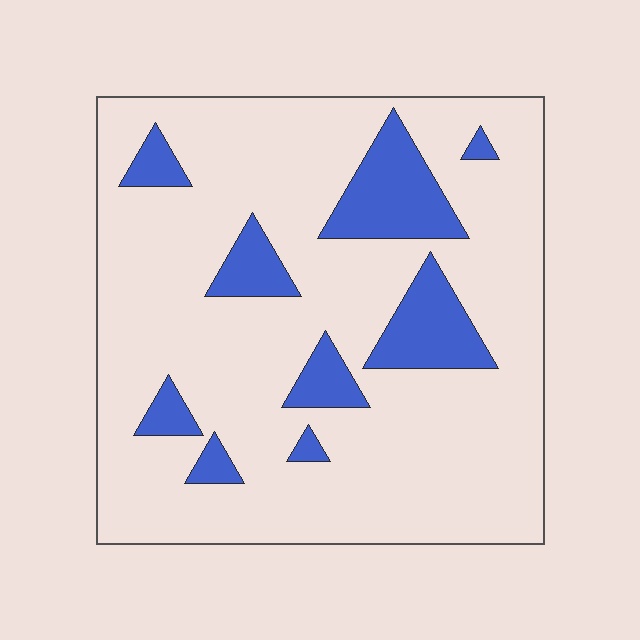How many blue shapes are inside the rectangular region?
9.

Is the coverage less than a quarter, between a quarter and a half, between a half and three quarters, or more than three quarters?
Less than a quarter.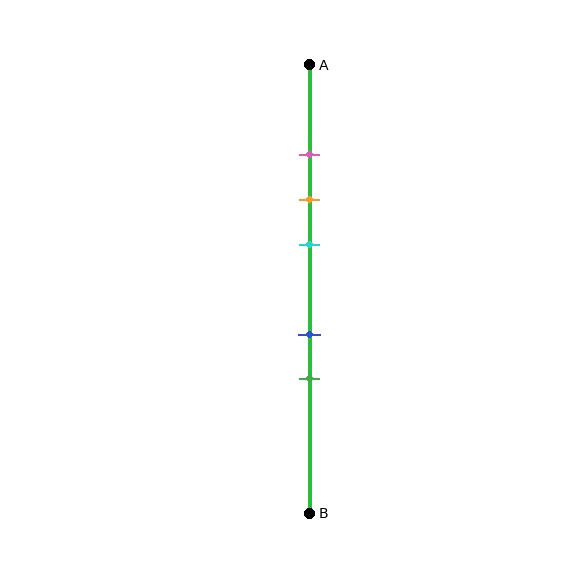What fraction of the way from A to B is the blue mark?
The blue mark is approximately 60% (0.6) of the way from A to B.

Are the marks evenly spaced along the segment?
No, the marks are not evenly spaced.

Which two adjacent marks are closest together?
The pink and orange marks are the closest adjacent pair.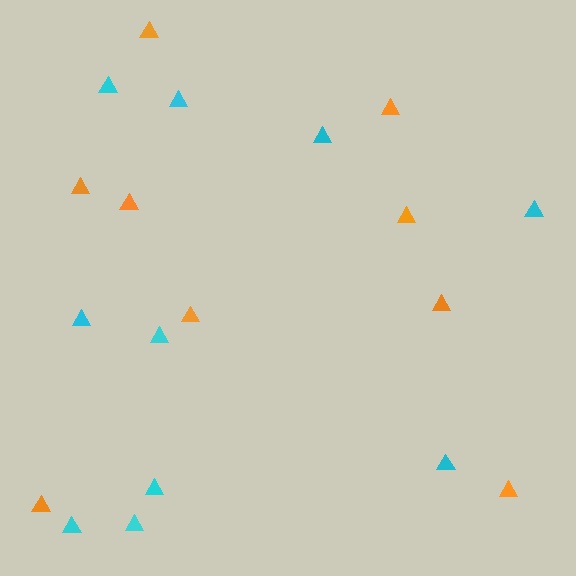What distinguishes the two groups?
There are 2 groups: one group of cyan triangles (10) and one group of orange triangles (9).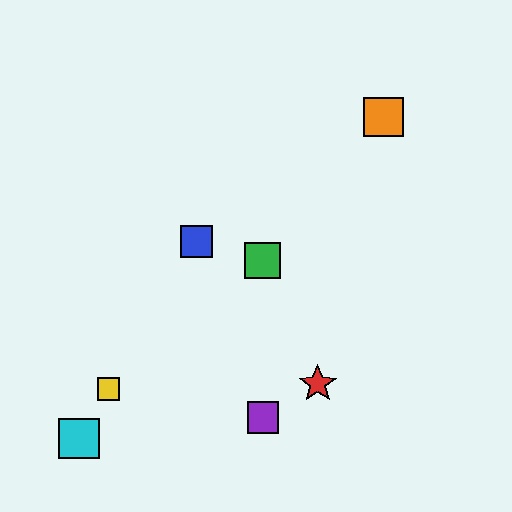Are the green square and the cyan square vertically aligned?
No, the green square is at x≈263 and the cyan square is at x≈79.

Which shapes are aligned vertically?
The green square, the purple square are aligned vertically.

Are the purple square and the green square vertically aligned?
Yes, both are at x≈263.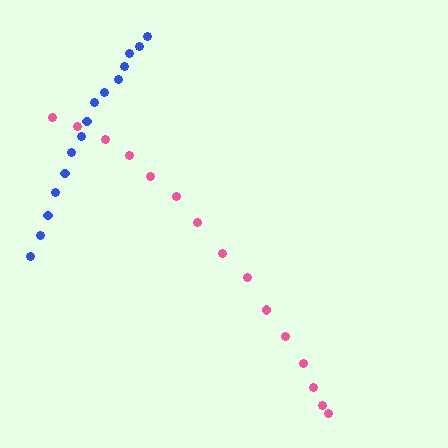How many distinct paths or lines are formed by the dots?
There are 2 distinct paths.